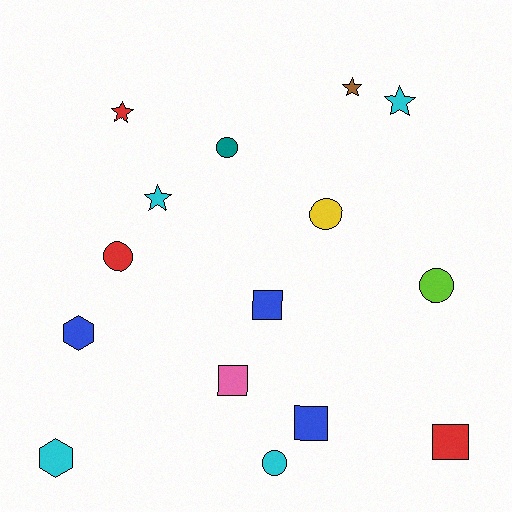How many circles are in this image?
There are 5 circles.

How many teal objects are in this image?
There is 1 teal object.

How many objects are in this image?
There are 15 objects.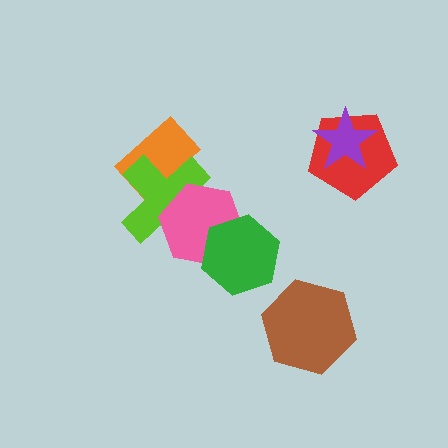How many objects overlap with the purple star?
1 object overlaps with the purple star.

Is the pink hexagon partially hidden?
Yes, it is partially covered by another shape.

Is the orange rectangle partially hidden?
Yes, it is partially covered by another shape.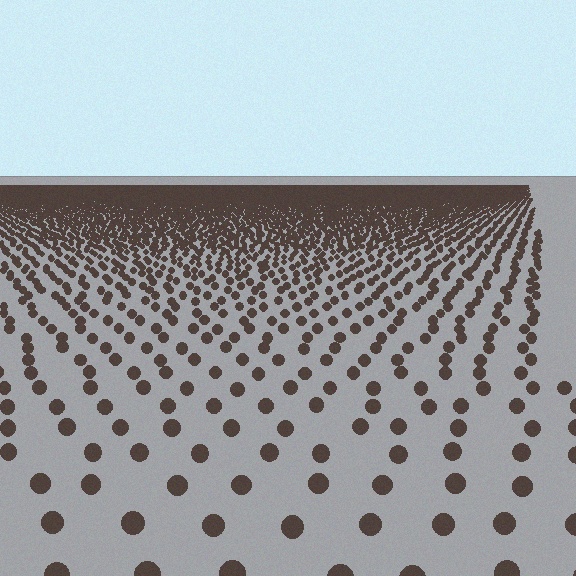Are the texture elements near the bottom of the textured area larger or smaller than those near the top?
Larger. Near the bottom, elements are closer to the viewer and appear at a bigger on-screen size.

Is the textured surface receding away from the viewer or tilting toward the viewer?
The surface is receding away from the viewer. Texture elements get smaller and denser toward the top.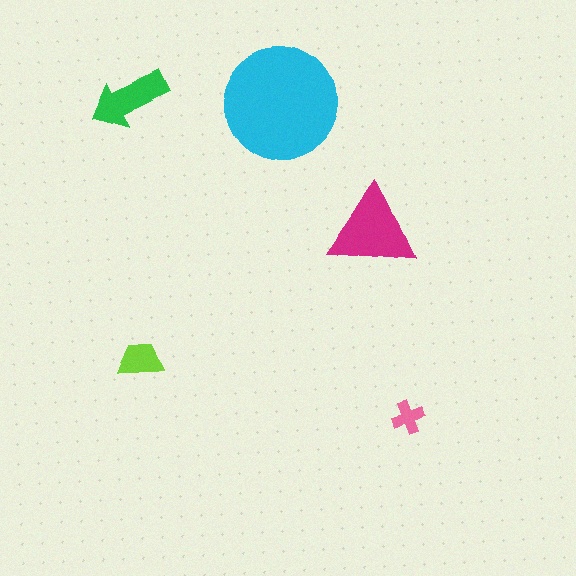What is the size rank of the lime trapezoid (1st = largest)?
4th.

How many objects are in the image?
There are 5 objects in the image.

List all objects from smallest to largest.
The pink cross, the lime trapezoid, the green arrow, the magenta triangle, the cyan circle.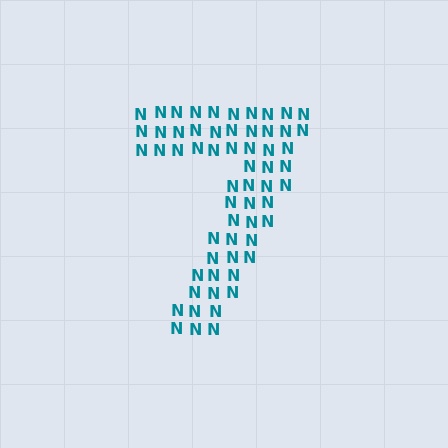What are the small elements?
The small elements are letter N's.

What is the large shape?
The large shape is the digit 7.